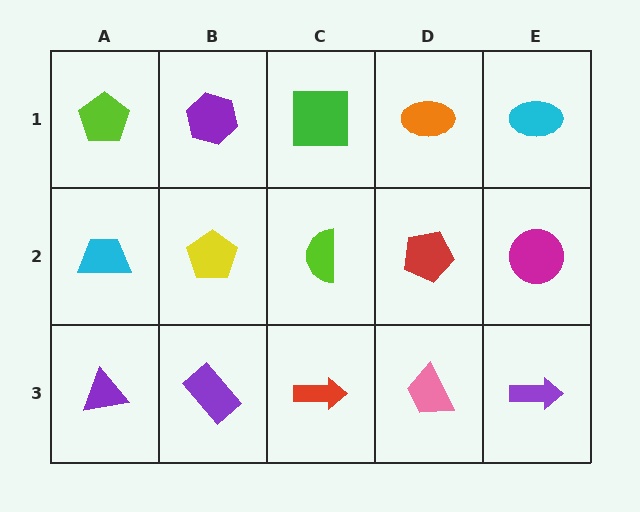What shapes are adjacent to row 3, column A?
A cyan trapezoid (row 2, column A), a purple rectangle (row 3, column B).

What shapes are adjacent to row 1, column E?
A magenta circle (row 2, column E), an orange ellipse (row 1, column D).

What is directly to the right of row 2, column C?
A red pentagon.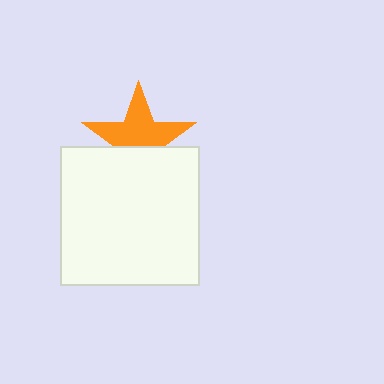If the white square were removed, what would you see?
You would see the complete orange star.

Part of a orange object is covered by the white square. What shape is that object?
It is a star.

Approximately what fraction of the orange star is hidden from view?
Roughly 39% of the orange star is hidden behind the white square.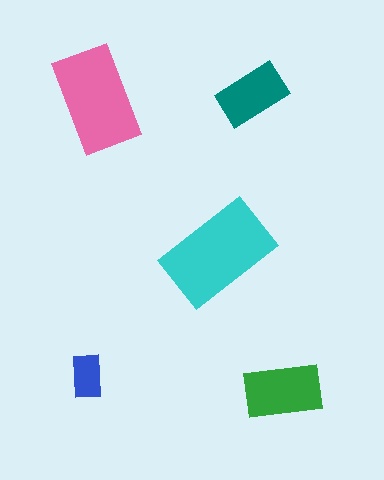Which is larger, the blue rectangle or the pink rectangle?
The pink one.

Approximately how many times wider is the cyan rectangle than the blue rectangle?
About 2.5 times wider.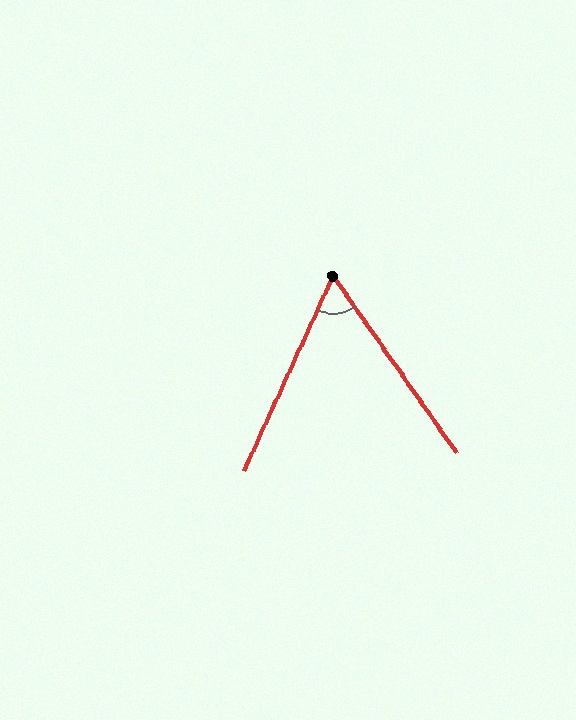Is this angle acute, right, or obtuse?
It is acute.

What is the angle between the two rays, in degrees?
Approximately 59 degrees.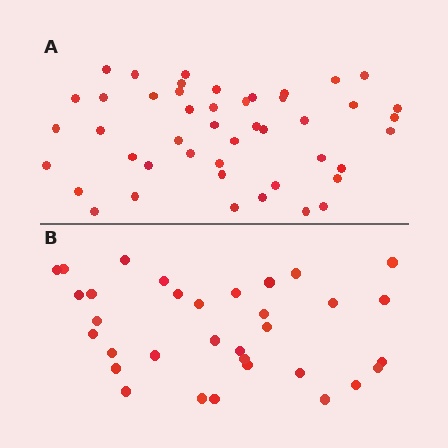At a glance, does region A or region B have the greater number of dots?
Region A (the top region) has more dots.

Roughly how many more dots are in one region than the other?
Region A has approximately 15 more dots than region B.